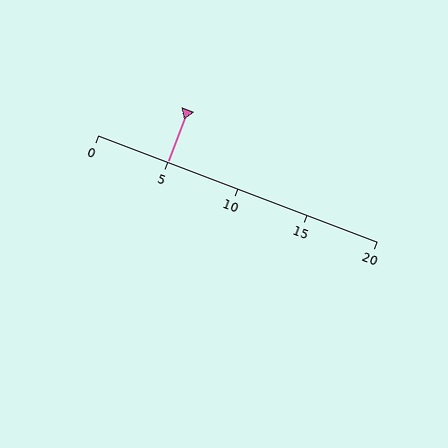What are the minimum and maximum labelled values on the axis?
The axis runs from 0 to 20.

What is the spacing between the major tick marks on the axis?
The major ticks are spaced 5 apart.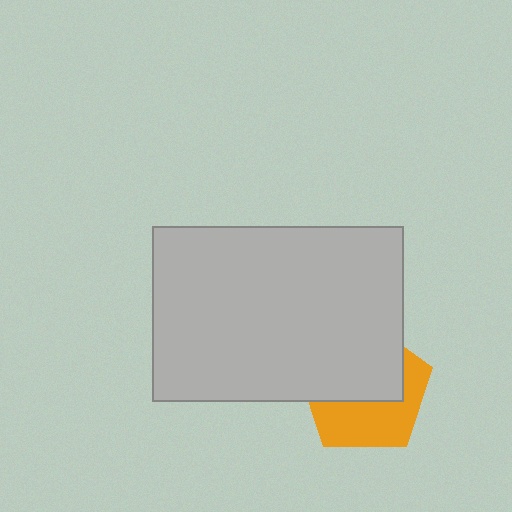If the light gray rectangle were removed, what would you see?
You would see the complete orange pentagon.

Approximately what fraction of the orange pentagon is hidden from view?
Roughly 53% of the orange pentagon is hidden behind the light gray rectangle.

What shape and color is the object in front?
The object in front is a light gray rectangle.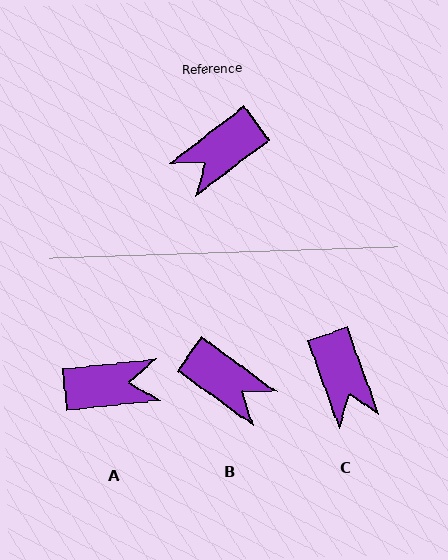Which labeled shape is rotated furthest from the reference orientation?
A, about 149 degrees away.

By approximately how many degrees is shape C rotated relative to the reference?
Approximately 72 degrees counter-clockwise.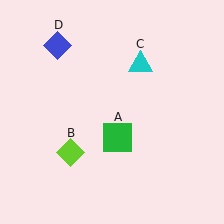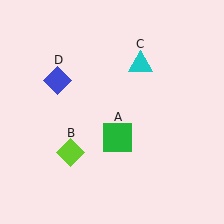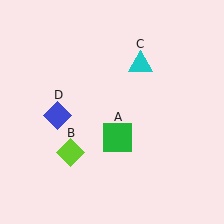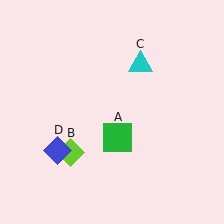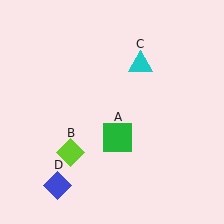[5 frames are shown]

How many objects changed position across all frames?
1 object changed position: blue diamond (object D).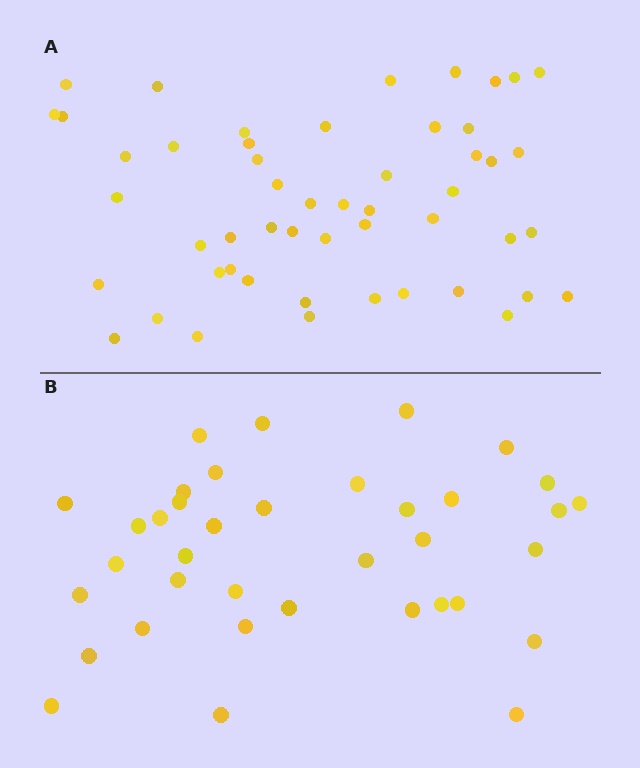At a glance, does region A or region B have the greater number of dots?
Region A (the top region) has more dots.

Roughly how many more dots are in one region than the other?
Region A has approximately 15 more dots than region B.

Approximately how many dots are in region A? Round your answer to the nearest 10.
About 50 dots. (The exact count is 51, which rounds to 50.)